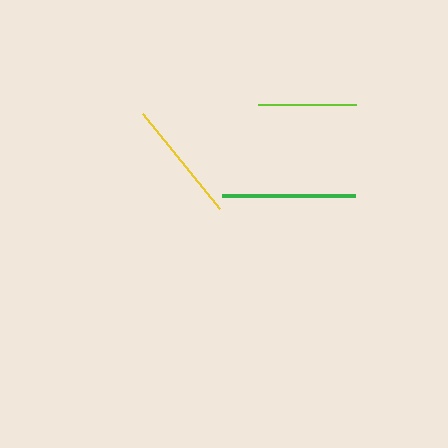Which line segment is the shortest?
The lime line is the shortest at approximately 98 pixels.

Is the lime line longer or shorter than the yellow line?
The yellow line is longer than the lime line.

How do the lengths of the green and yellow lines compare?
The green and yellow lines are approximately the same length.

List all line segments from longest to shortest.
From longest to shortest: green, yellow, lime.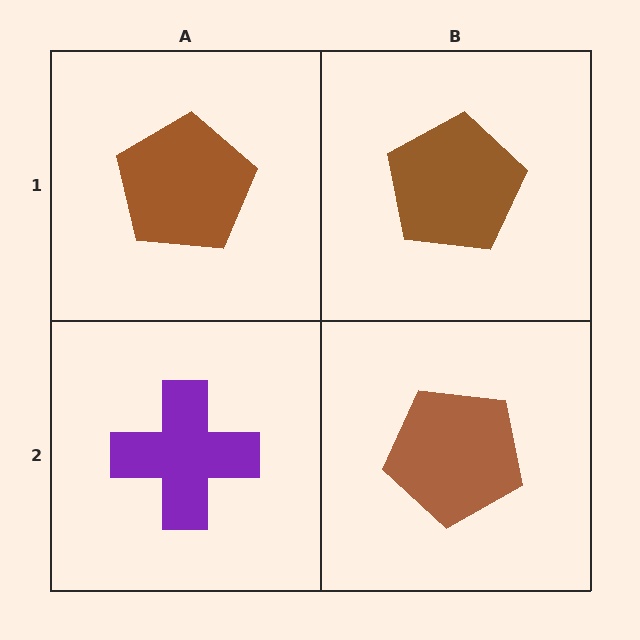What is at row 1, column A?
A brown pentagon.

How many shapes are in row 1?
2 shapes.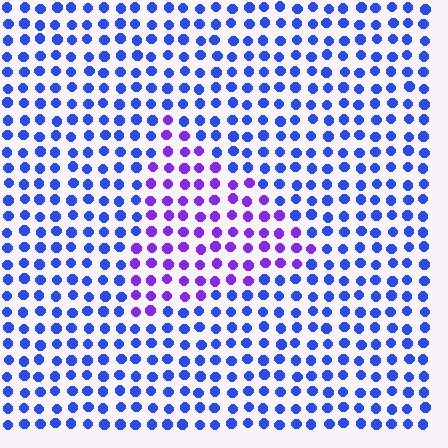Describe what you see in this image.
The image is filled with small blue elements in a uniform arrangement. A triangle-shaped region is visible where the elements are tinted to a slightly different hue, forming a subtle color boundary.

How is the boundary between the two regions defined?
The boundary is defined purely by a slight shift in hue (about 40 degrees). Spacing, size, and orientation are identical on both sides.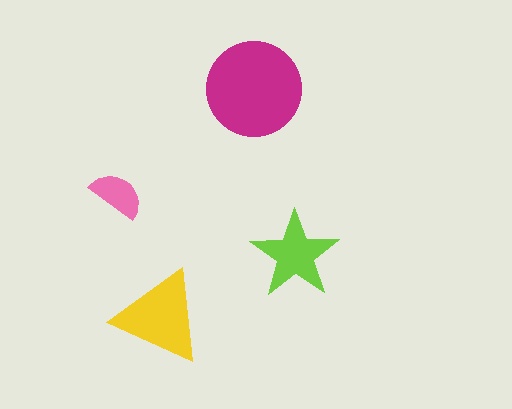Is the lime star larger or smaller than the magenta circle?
Smaller.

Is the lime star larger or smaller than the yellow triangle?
Smaller.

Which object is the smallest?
The pink semicircle.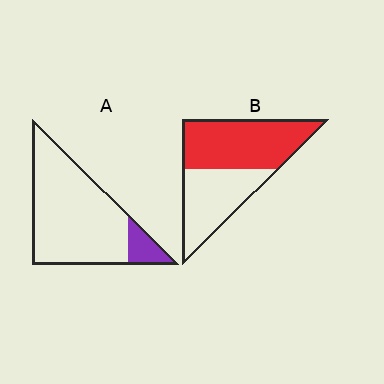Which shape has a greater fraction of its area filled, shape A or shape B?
Shape B.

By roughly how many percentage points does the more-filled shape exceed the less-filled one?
By roughly 45 percentage points (B over A).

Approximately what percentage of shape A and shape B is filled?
A is approximately 10% and B is approximately 55%.